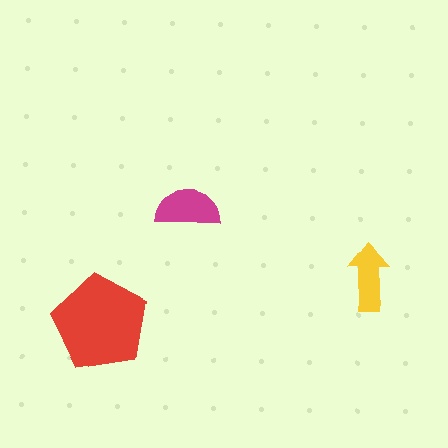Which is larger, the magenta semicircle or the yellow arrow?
The magenta semicircle.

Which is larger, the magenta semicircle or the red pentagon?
The red pentagon.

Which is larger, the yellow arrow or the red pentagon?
The red pentagon.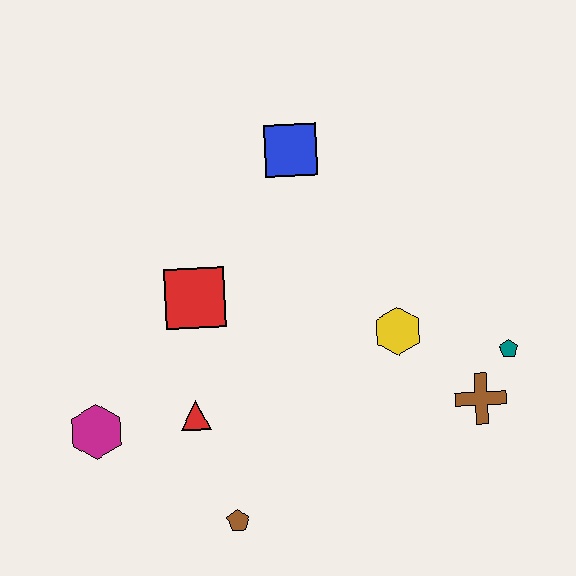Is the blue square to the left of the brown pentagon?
No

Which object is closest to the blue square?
The red square is closest to the blue square.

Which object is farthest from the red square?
The teal pentagon is farthest from the red square.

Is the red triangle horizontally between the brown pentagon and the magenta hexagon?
Yes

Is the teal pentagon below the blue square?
Yes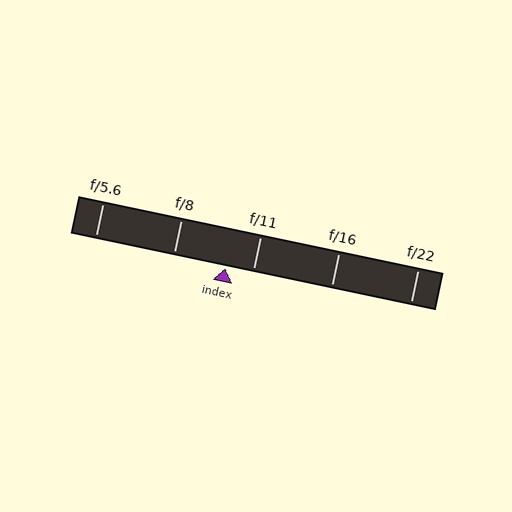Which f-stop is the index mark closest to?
The index mark is closest to f/11.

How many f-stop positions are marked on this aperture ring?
There are 5 f-stop positions marked.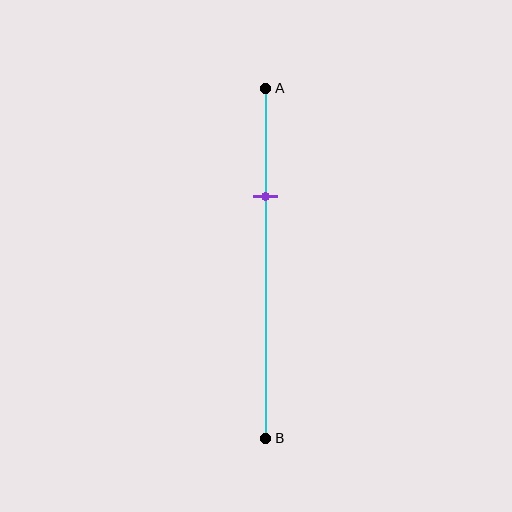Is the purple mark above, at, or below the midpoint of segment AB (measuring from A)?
The purple mark is above the midpoint of segment AB.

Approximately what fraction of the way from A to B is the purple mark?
The purple mark is approximately 30% of the way from A to B.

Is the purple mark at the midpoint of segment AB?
No, the mark is at about 30% from A, not at the 50% midpoint.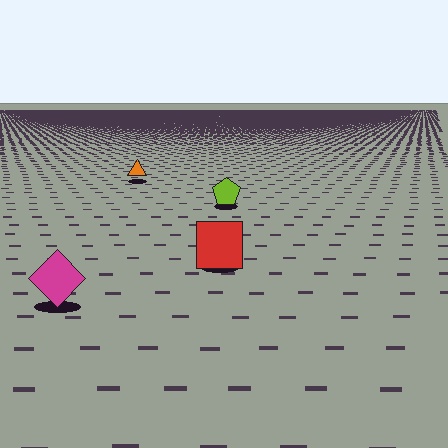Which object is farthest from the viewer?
The orange triangle is farthest from the viewer. It appears smaller and the ground texture around it is denser.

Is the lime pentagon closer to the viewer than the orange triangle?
Yes. The lime pentagon is closer — you can tell from the texture gradient: the ground texture is coarser near it.